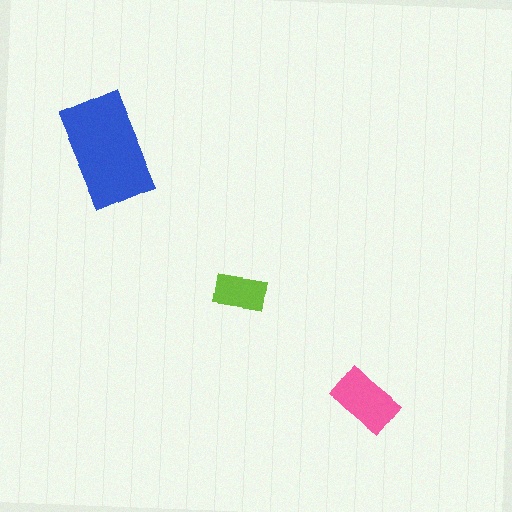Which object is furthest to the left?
The blue rectangle is leftmost.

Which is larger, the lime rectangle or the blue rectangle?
The blue one.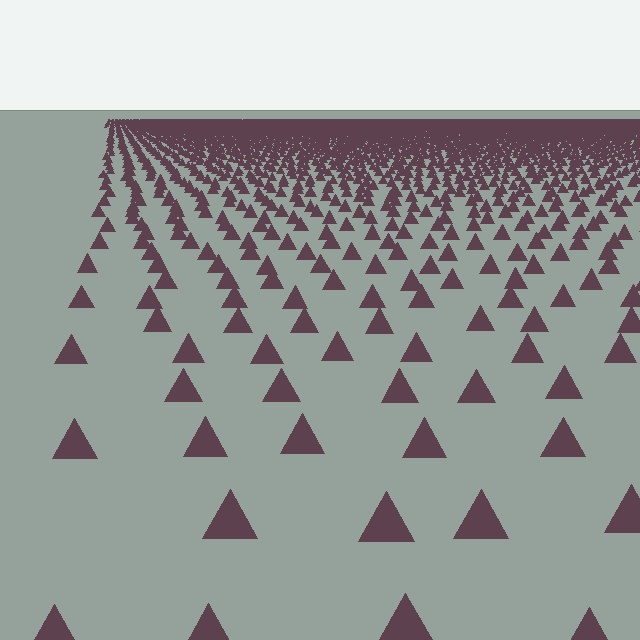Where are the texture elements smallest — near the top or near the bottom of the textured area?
Near the top.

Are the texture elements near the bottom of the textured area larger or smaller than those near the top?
Larger. Near the bottom, elements are closer to the viewer and appear at a bigger on-screen size.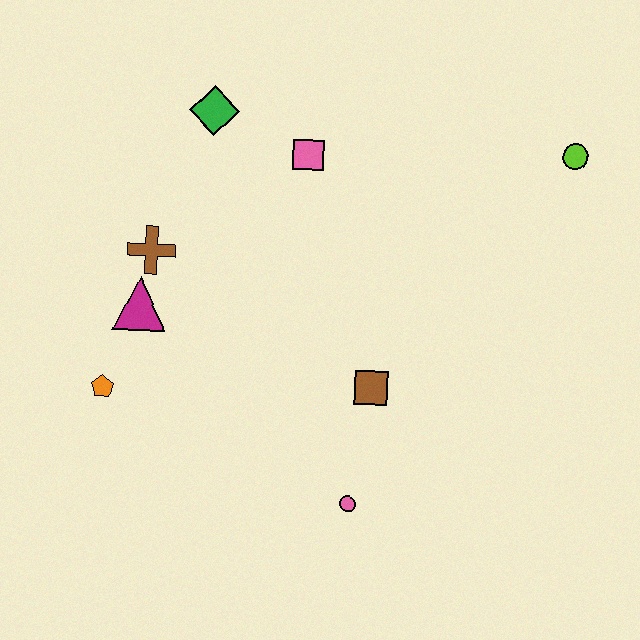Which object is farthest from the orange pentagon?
The lime circle is farthest from the orange pentagon.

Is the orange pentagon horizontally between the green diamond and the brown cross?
No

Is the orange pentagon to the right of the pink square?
No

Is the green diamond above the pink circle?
Yes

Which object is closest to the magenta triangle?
The brown cross is closest to the magenta triangle.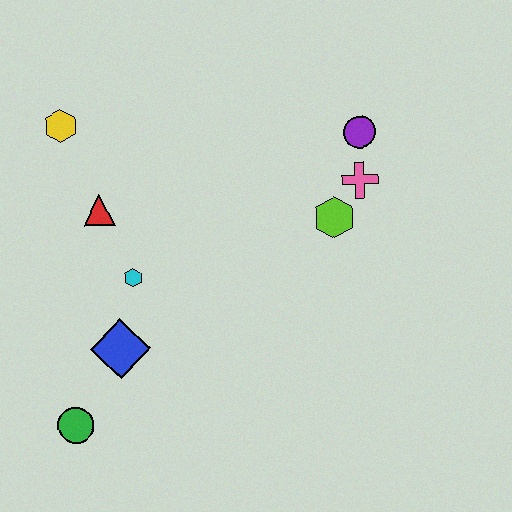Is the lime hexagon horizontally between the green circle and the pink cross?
Yes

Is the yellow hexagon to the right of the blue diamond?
No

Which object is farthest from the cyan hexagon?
The purple circle is farthest from the cyan hexagon.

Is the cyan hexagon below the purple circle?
Yes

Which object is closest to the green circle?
The blue diamond is closest to the green circle.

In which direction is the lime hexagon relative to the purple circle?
The lime hexagon is below the purple circle.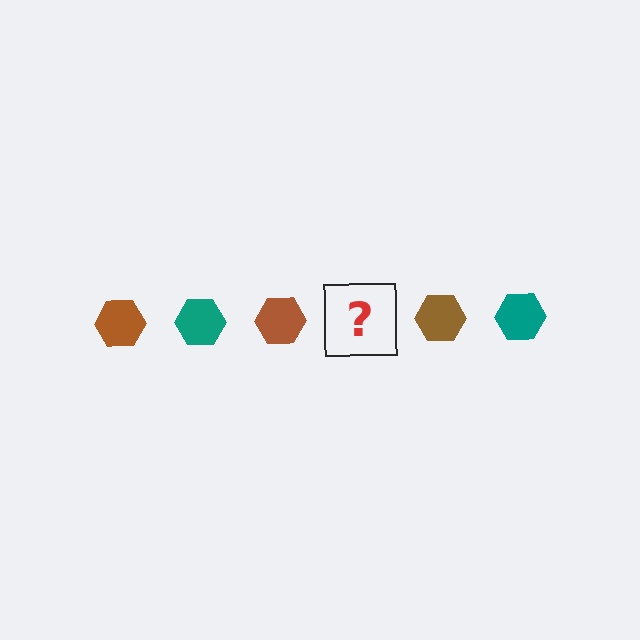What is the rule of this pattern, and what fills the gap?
The rule is that the pattern cycles through brown, teal hexagons. The gap should be filled with a teal hexagon.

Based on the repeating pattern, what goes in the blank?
The blank should be a teal hexagon.